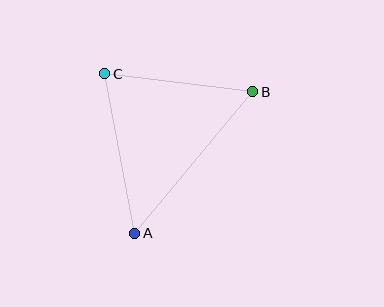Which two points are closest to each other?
Points B and C are closest to each other.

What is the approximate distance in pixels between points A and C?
The distance between A and C is approximately 162 pixels.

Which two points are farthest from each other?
Points A and B are farthest from each other.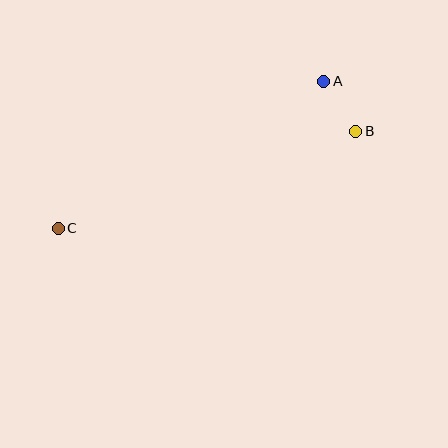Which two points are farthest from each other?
Points B and C are farthest from each other.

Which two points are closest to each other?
Points A and B are closest to each other.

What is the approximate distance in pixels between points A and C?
The distance between A and C is approximately 304 pixels.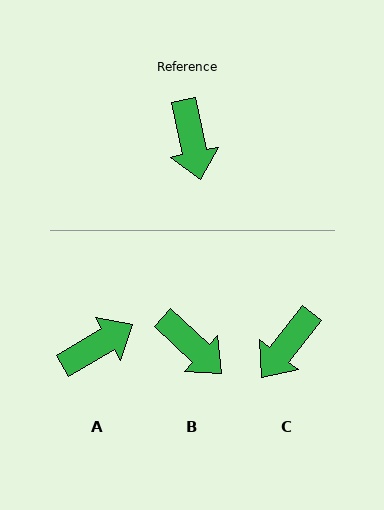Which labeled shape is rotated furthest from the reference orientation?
A, about 108 degrees away.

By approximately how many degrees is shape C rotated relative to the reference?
Approximately 50 degrees clockwise.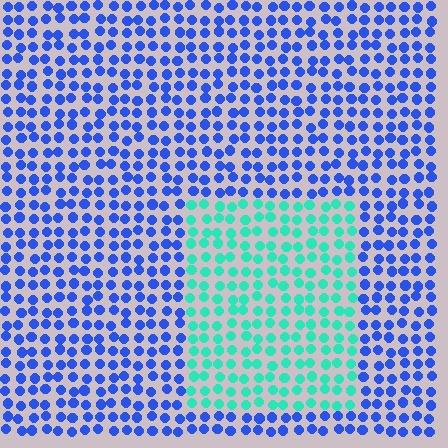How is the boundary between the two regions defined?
The boundary is defined purely by a slight shift in hue (about 62 degrees). Spacing, size, and orientation are identical on both sides.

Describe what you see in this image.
The image is filled with small blue elements in a uniform arrangement. A rectangle-shaped region is visible where the elements are tinted to a slightly different hue, forming a subtle color boundary.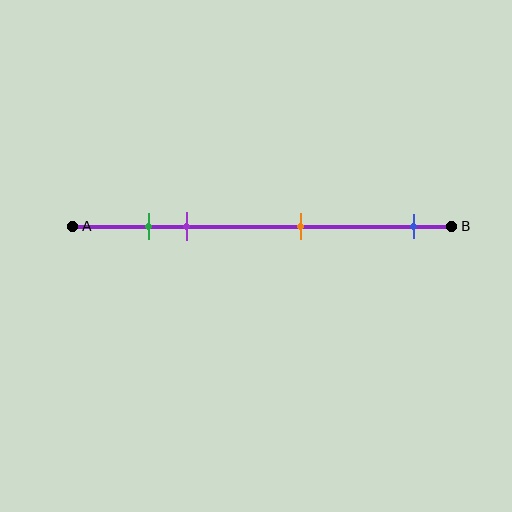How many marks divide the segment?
There are 4 marks dividing the segment.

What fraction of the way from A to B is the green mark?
The green mark is approximately 20% (0.2) of the way from A to B.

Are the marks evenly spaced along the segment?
No, the marks are not evenly spaced.